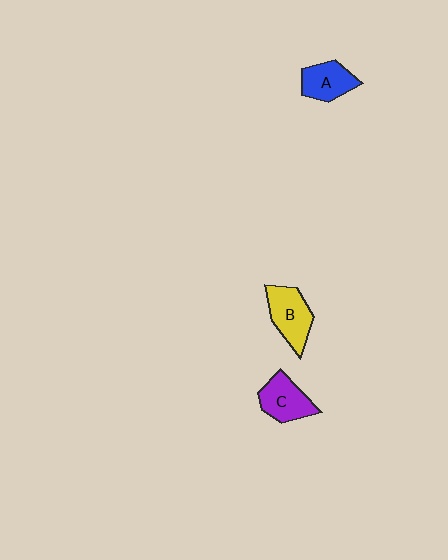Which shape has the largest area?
Shape B (yellow).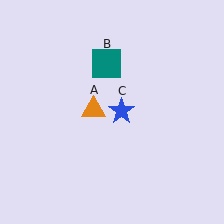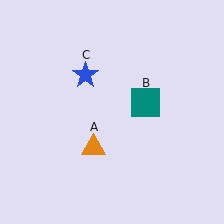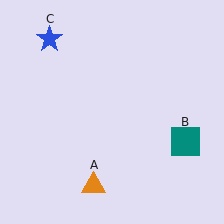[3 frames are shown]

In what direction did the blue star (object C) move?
The blue star (object C) moved up and to the left.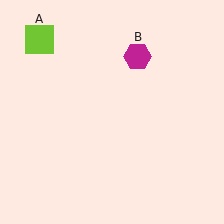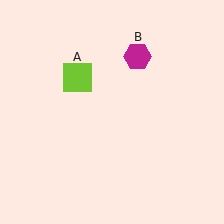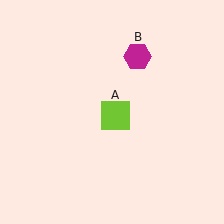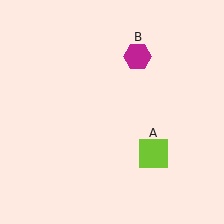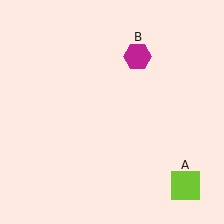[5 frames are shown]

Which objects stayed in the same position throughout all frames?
Magenta hexagon (object B) remained stationary.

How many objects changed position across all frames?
1 object changed position: lime square (object A).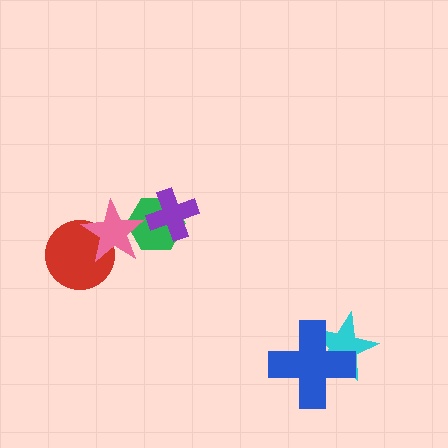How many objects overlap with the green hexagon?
2 objects overlap with the green hexagon.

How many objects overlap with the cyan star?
1 object overlaps with the cyan star.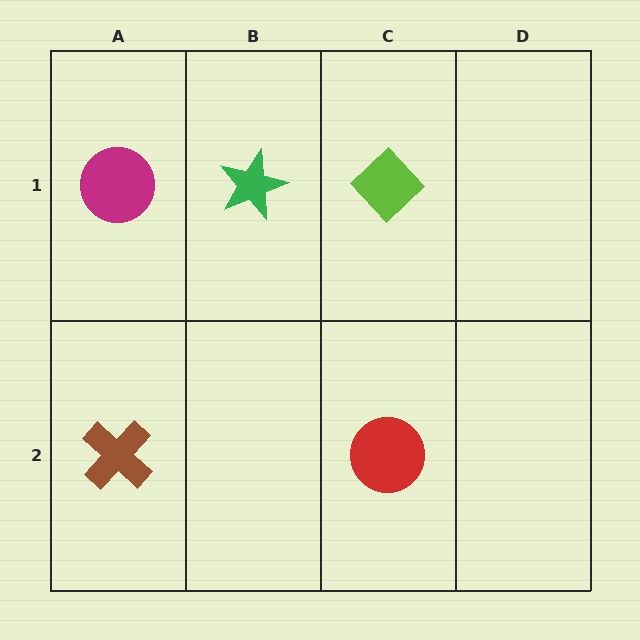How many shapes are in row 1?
3 shapes.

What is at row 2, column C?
A red circle.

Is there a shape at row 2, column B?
No, that cell is empty.